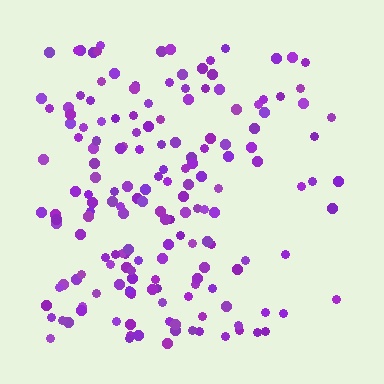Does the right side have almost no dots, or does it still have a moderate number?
Still a moderate number, just noticeably fewer than the left.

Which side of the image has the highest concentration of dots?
The left.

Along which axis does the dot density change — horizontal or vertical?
Horizontal.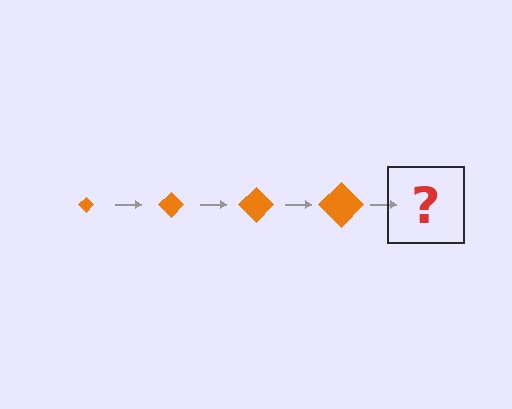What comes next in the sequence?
The next element should be an orange diamond, larger than the previous one.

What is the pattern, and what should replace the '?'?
The pattern is that the diamond gets progressively larger each step. The '?' should be an orange diamond, larger than the previous one.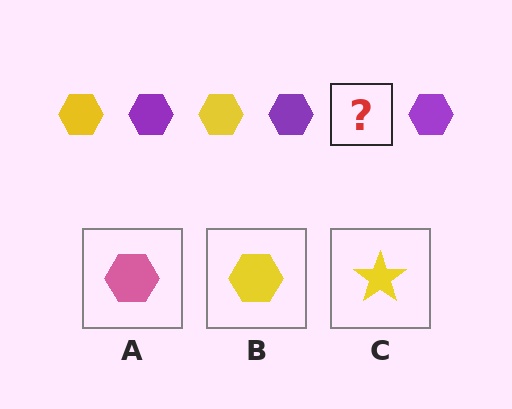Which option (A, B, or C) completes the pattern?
B.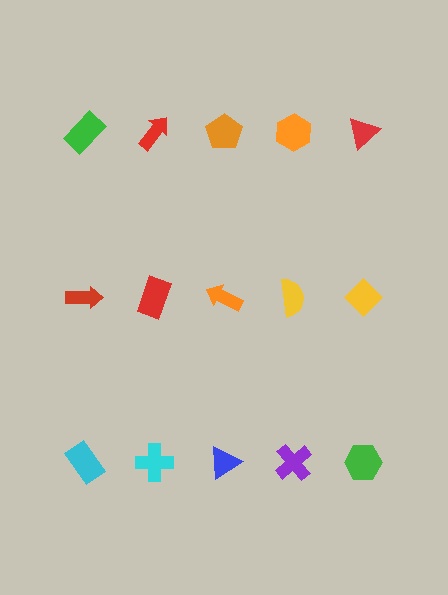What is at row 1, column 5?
A red triangle.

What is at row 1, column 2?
A red arrow.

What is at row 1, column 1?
A green rectangle.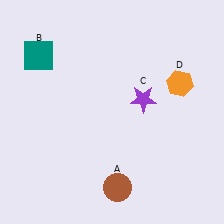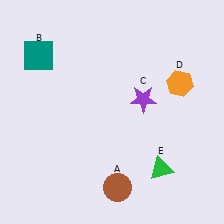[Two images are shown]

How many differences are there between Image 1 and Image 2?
There is 1 difference between the two images.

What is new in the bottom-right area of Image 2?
A green triangle (E) was added in the bottom-right area of Image 2.